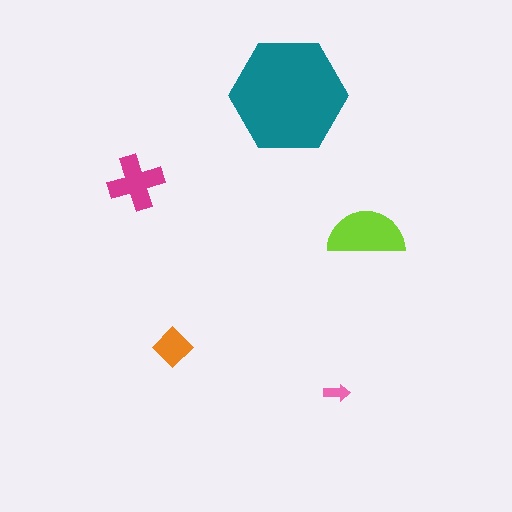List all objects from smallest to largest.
The pink arrow, the orange diamond, the magenta cross, the lime semicircle, the teal hexagon.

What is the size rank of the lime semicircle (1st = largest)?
2nd.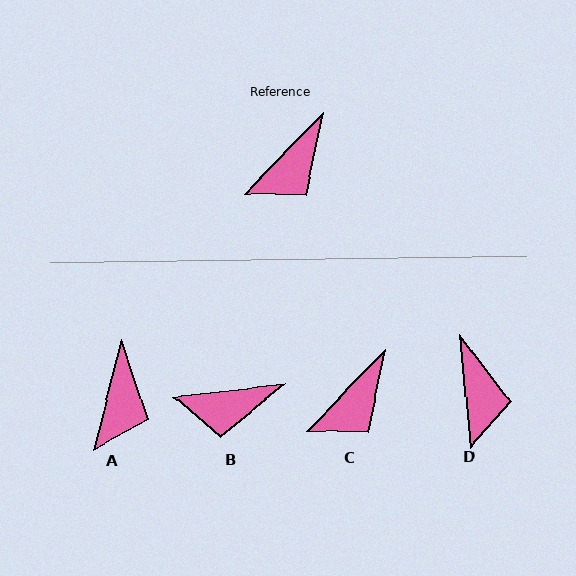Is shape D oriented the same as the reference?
No, it is off by about 49 degrees.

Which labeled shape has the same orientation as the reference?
C.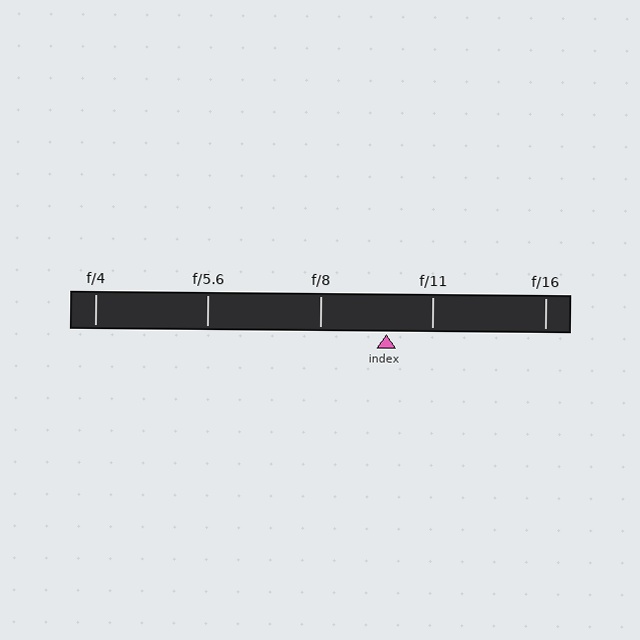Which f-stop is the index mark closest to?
The index mark is closest to f/11.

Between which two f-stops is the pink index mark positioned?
The index mark is between f/8 and f/11.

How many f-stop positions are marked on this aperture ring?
There are 5 f-stop positions marked.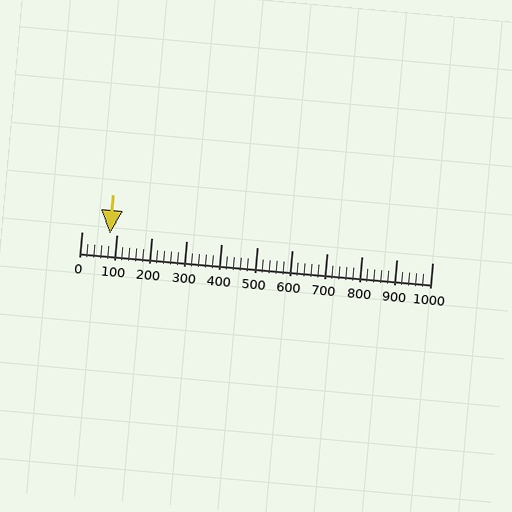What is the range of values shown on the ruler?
The ruler shows values from 0 to 1000.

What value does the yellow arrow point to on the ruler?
The yellow arrow points to approximately 80.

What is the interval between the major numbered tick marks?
The major tick marks are spaced 100 units apart.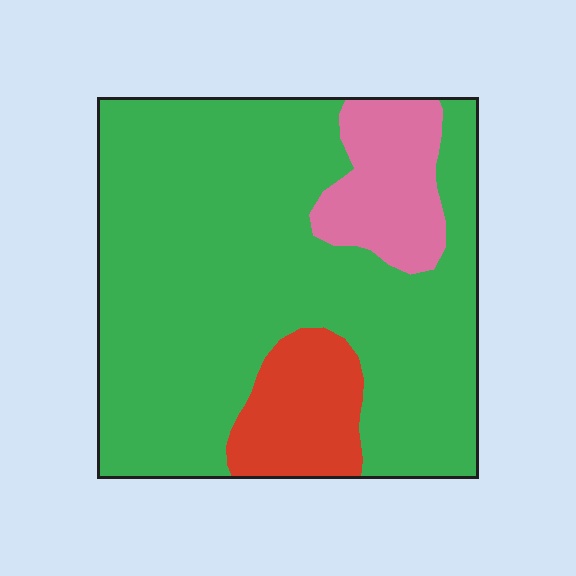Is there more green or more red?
Green.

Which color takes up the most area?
Green, at roughly 75%.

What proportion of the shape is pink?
Pink covers 12% of the shape.